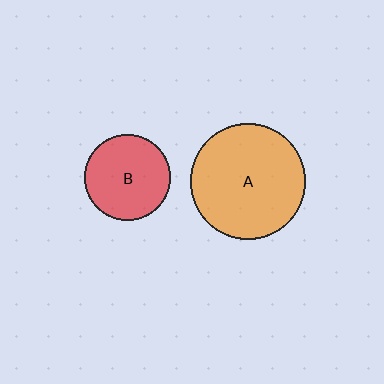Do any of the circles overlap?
No, none of the circles overlap.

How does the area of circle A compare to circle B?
Approximately 1.8 times.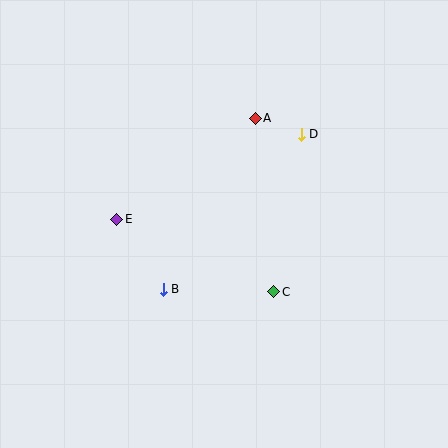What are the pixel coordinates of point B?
Point B is at (163, 289).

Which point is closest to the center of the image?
Point C at (274, 292) is closest to the center.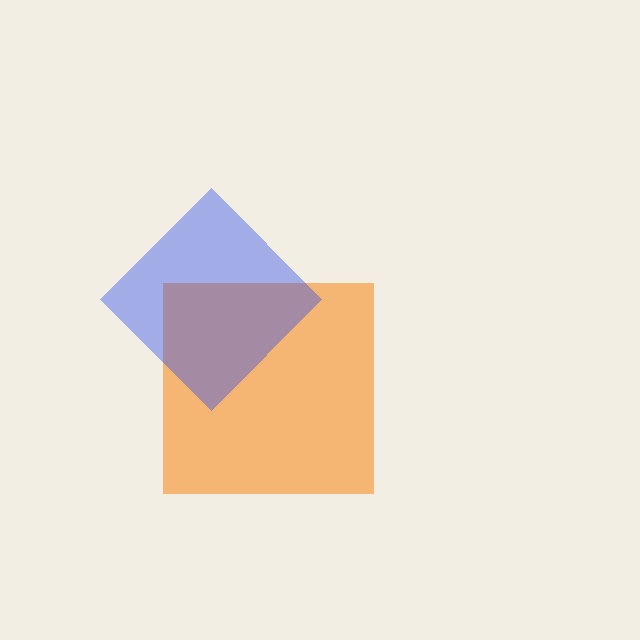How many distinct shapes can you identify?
There are 2 distinct shapes: an orange square, a blue diamond.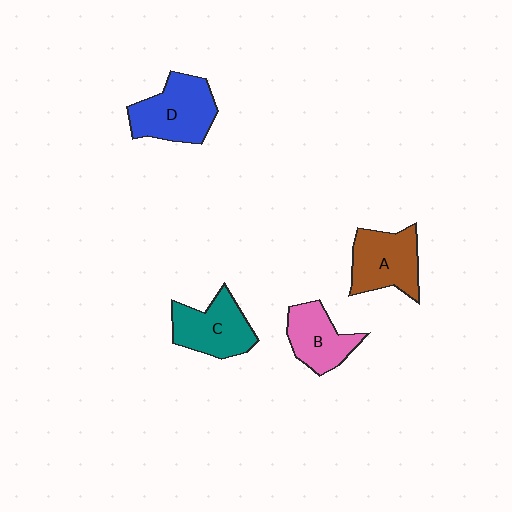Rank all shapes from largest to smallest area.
From largest to smallest: D (blue), A (brown), C (teal), B (pink).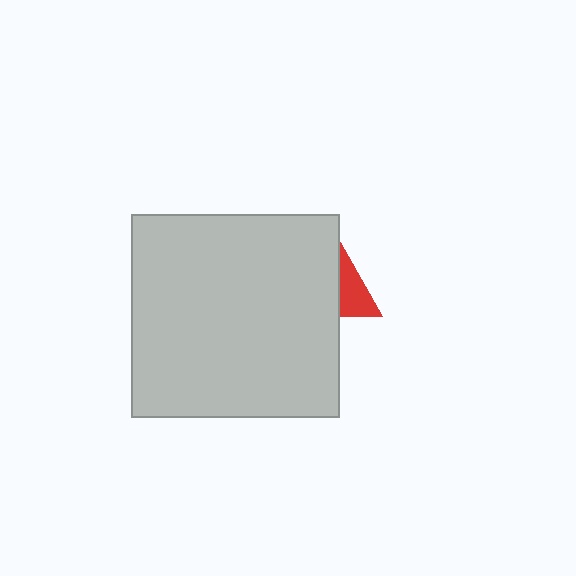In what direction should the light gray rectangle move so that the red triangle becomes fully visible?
The light gray rectangle should move left. That is the shortest direction to clear the overlap and leave the red triangle fully visible.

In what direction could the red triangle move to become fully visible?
The red triangle could move right. That would shift it out from behind the light gray rectangle entirely.